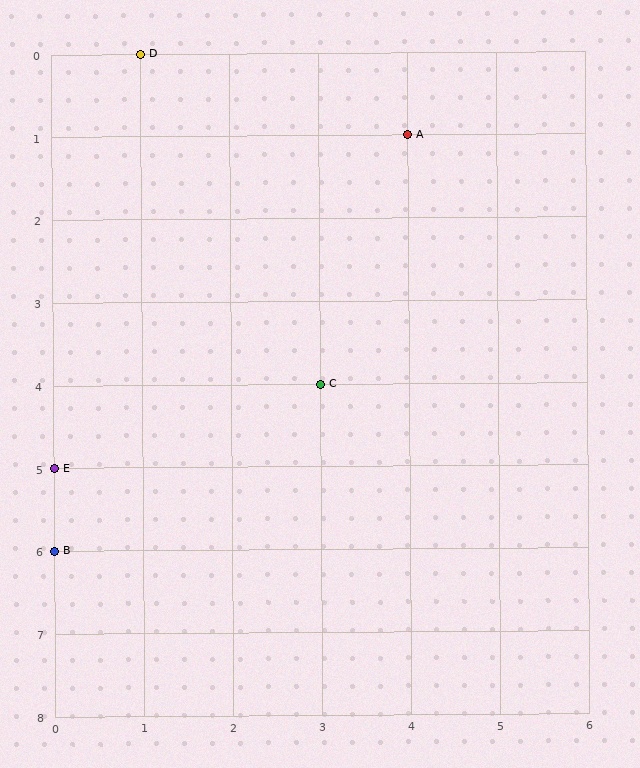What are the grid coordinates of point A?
Point A is at grid coordinates (4, 1).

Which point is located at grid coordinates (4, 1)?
Point A is at (4, 1).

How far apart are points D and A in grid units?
Points D and A are 3 columns and 1 row apart (about 3.2 grid units diagonally).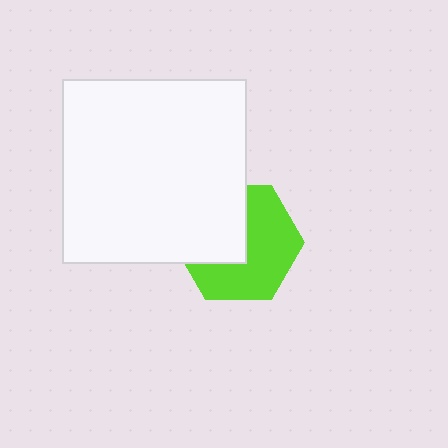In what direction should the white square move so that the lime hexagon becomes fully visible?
The white square should move toward the upper-left. That is the shortest direction to clear the overlap and leave the lime hexagon fully visible.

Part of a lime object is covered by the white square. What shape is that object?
It is a hexagon.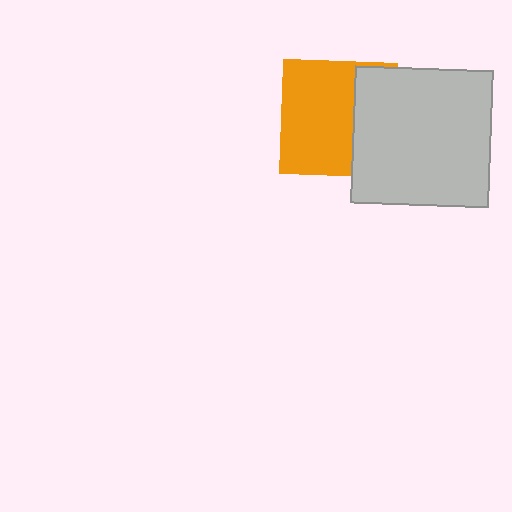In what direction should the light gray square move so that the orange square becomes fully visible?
The light gray square should move right. That is the shortest direction to clear the overlap and leave the orange square fully visible.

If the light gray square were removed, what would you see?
You would see the complete orange square.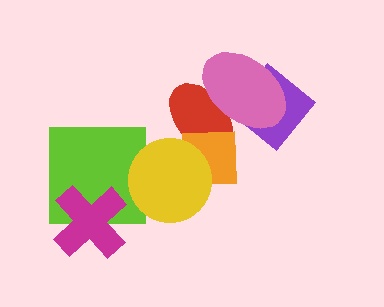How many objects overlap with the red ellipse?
4 objects overlap with the red ellipse.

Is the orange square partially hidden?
Yes, it is partially covered by another shape.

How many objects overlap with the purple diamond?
2 objects overlap with the purple diamond.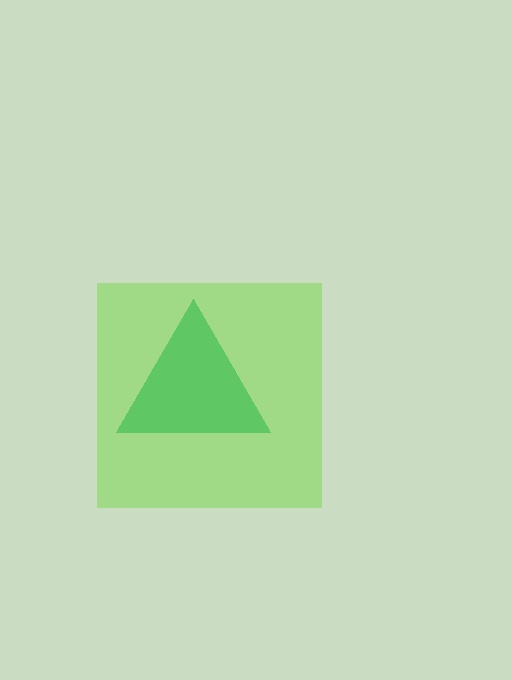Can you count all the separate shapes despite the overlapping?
Yes, there are 2 separate shapes.